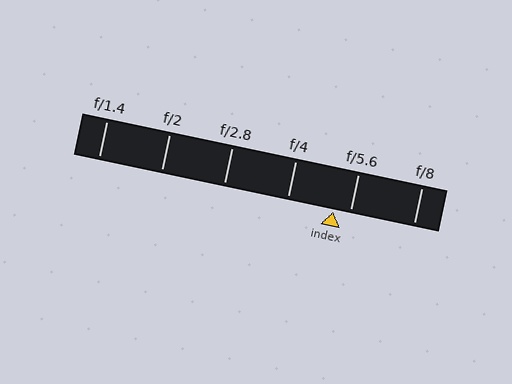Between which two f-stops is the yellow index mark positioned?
The index mark is between f/4 and f/5.6.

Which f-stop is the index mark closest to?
The index mark is closest to f/5.6.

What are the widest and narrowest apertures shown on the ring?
The widest aperture shown is f/1.4 and the narrowest is f/8.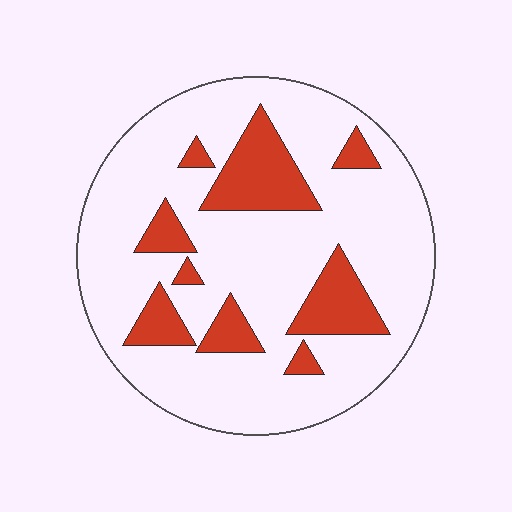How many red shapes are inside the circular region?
9.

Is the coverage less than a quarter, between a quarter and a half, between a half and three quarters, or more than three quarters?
Less than a quarter.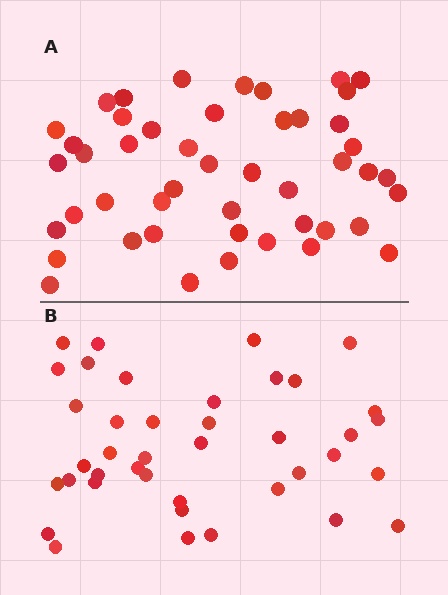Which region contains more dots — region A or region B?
Region A (the top region) has more dots.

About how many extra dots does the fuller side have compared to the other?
Region A has roughly 8 or so more dots than region B.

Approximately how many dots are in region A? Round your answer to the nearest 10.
About 50 dots. (The exact count is 47, which rounds to 50.)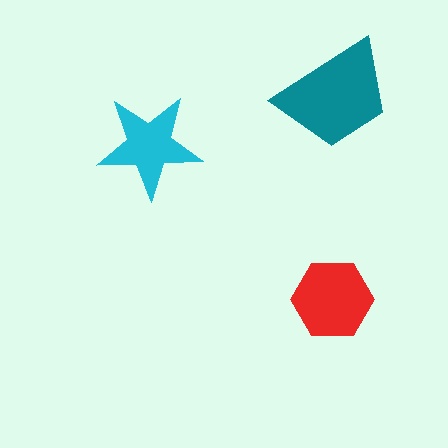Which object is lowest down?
The red hexagon is bottommost.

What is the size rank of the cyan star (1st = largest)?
3rd.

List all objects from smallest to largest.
The cyan star, the red hexagon, the teal trapezoid.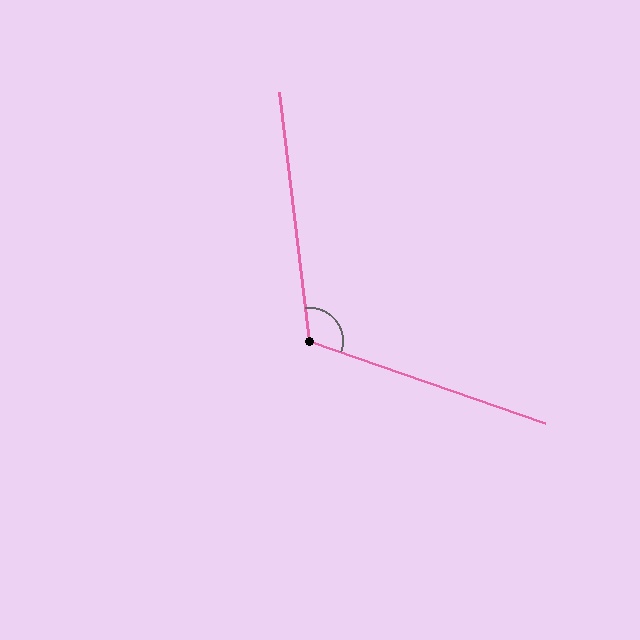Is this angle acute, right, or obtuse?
It is obtuse.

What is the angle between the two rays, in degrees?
Approximately 116 degrees.